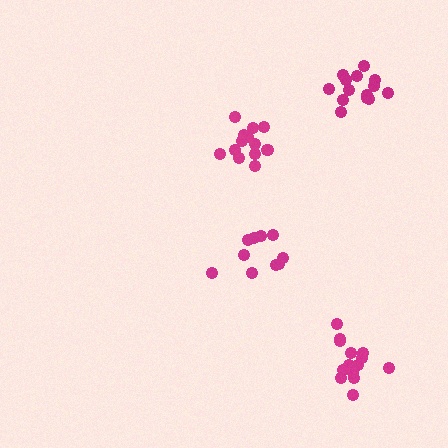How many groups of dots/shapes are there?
There are 4 groups.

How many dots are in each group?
Group 1: 13 dots, Group 2: 10 dots, Group 3: 14 dots, Group 4: 14 dots (51 total).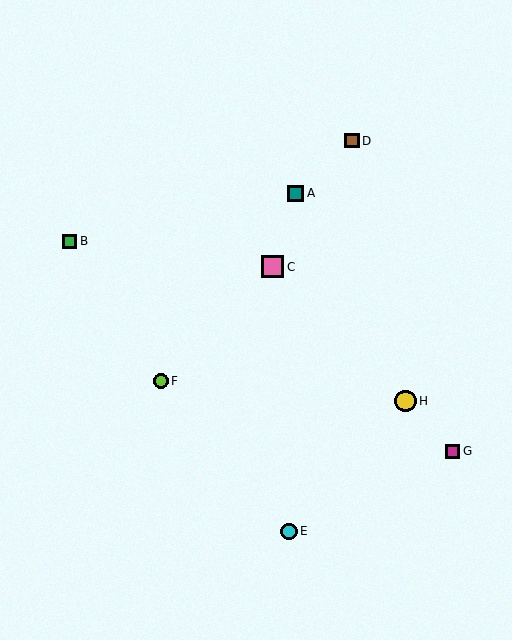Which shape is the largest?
The pink square (labeled C) is the largest.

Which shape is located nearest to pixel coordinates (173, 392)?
The lime circle (labeled F) at (161, 381) is nearest to that location.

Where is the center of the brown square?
The center of the brown square is at (352, 141).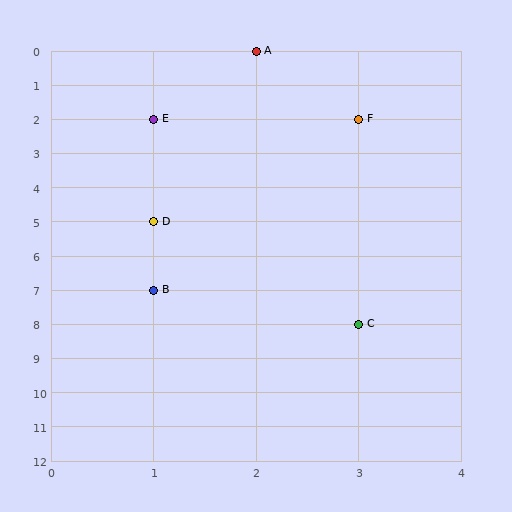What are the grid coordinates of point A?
Point A is at grid coordinates (2, 0).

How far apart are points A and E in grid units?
Points A and E are 1 column and 2 rows apart (about 2.2 grid units diagonally).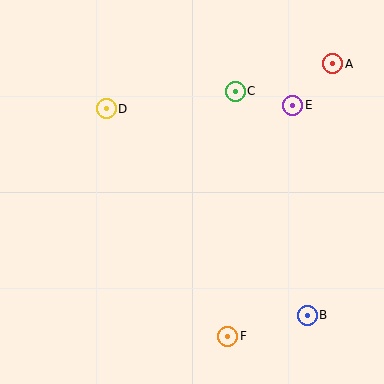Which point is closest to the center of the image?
Point C at (235, 91) is closest to the center.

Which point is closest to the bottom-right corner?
Point B is closest to the bottom-right corner.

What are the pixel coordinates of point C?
Point C is at (235, 91).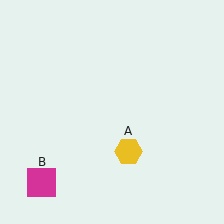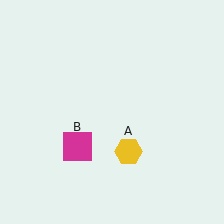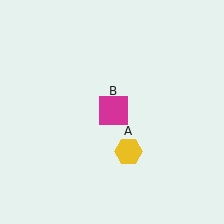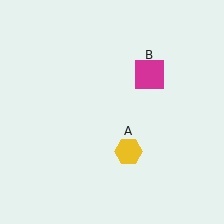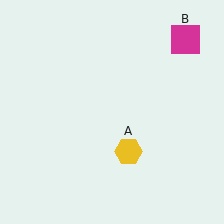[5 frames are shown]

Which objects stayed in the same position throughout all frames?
Yellow hexagon (object A) remained stationary.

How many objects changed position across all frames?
1 object changed position: magenta square (object B).